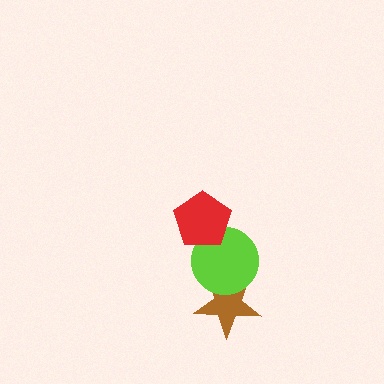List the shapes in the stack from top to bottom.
From top to bottom: the red pentagon, the lime circle, the brown star.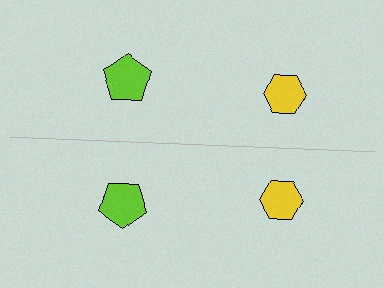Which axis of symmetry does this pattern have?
The pattern has a horizontal axis of symmetry running through the center of the image.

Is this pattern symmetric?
Yes, this pattern has bilateral (reflection) symmetry.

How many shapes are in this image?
There are 4 shapes in this image.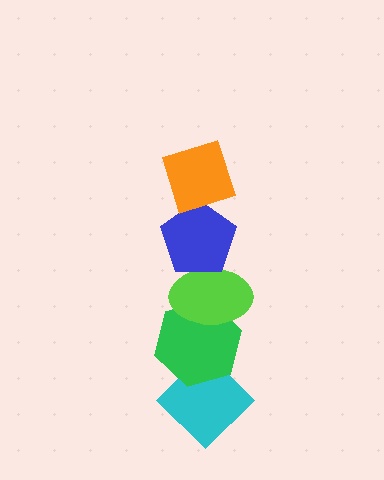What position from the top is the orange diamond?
The orange diamond is 1st from the top.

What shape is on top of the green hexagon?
The lime ellipse is on top of the green hexagon.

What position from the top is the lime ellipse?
The lime ellipse is 3rd from the top.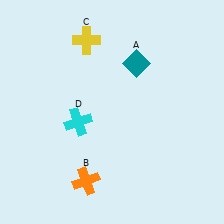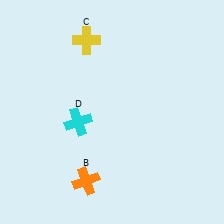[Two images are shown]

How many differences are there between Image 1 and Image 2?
There is 1 difference between the two images.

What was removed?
The teal diamond (A) was removed in Image 2.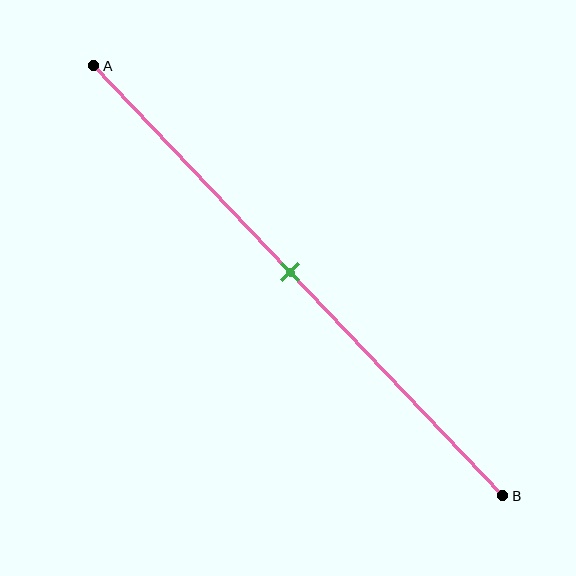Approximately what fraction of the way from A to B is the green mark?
The green mark is approximately 50% of the way from A to B.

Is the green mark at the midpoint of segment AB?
Yes, the mark is approximately at the midpoint.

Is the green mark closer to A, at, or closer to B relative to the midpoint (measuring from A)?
The green mark is approximately at the midpoint of segment AB.